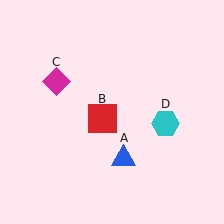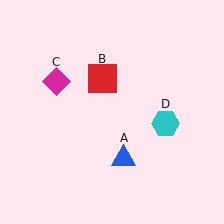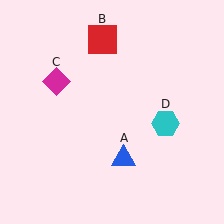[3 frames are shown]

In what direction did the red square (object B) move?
The red square (object B) moved up.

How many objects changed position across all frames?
1 object changed position: red square (object B).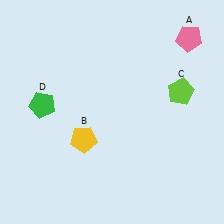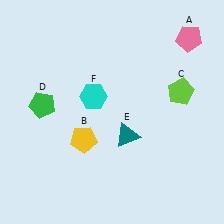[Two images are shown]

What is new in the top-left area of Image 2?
A cyan hexagon (F) was added in the top-left area of Image 2.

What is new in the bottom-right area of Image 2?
A teal triangle (E) was added in the bottom-right area of Image 2.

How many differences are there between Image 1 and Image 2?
There are 2 differences between the two images.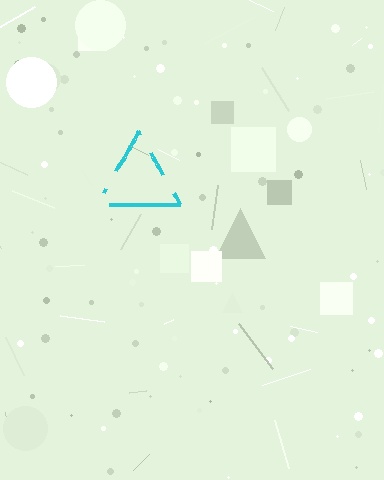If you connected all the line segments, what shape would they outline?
They would outline a triangle.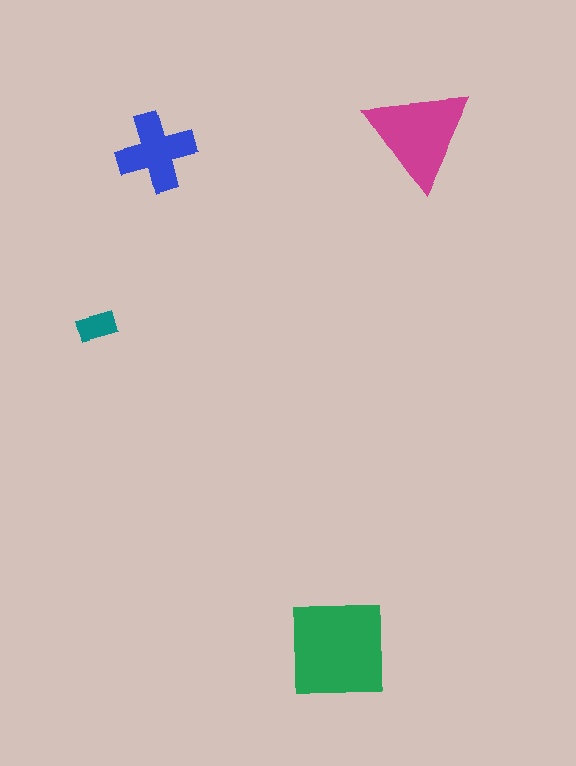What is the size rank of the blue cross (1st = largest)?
3rd.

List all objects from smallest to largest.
The teal rectangle, the blue cross, the magenta triangle, the green square.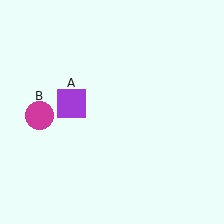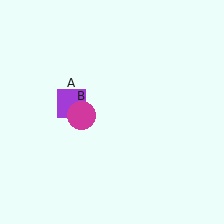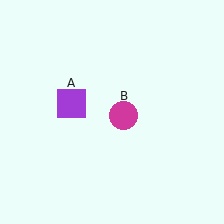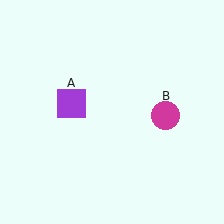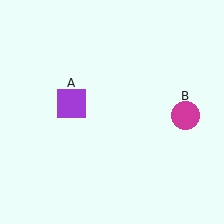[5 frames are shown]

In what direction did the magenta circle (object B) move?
The magenta circle (object B) moved right.